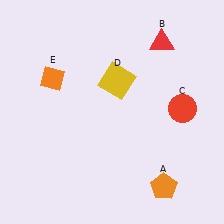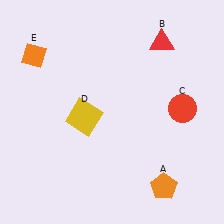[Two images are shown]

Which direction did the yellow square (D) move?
The yellow square (D) moved down.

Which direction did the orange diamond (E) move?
The orange diamond (E) moved up.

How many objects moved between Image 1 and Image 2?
2 objects moved between the two images.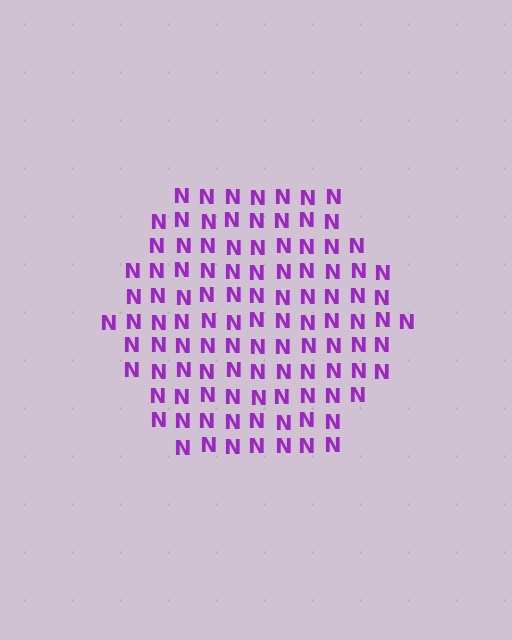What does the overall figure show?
The overall figure shows a hexagon.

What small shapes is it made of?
It is made of small letter N's.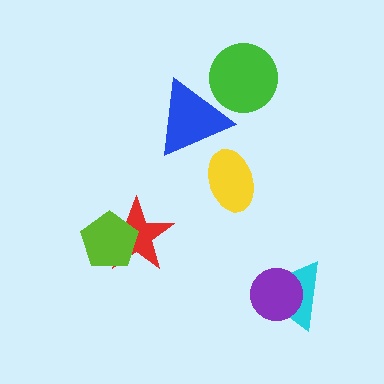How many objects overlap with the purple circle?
1 object overlaps with the purple circle.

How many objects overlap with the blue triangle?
1 object overlaps with the blue triangle.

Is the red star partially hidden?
Yes, it is partially covered by another shape.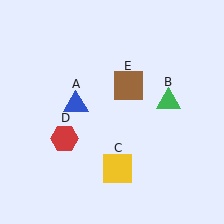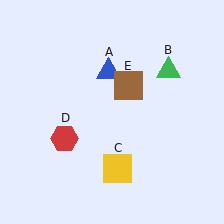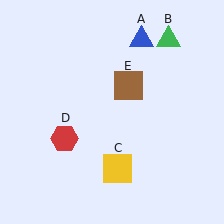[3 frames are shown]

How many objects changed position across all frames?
2 objects changed position: blue triangle (object A), green triangle (object B).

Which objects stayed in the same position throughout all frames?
Yellow square (object C) and red hexagon (object D) and brown square (object E) remained stationary.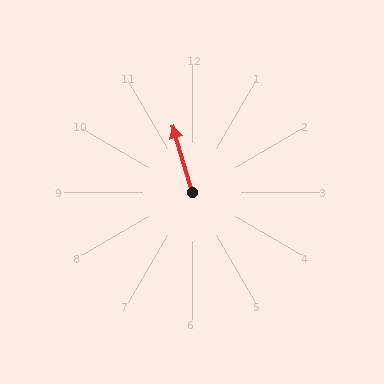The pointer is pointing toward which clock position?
Roughly 11 o'clock.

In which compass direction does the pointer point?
North.